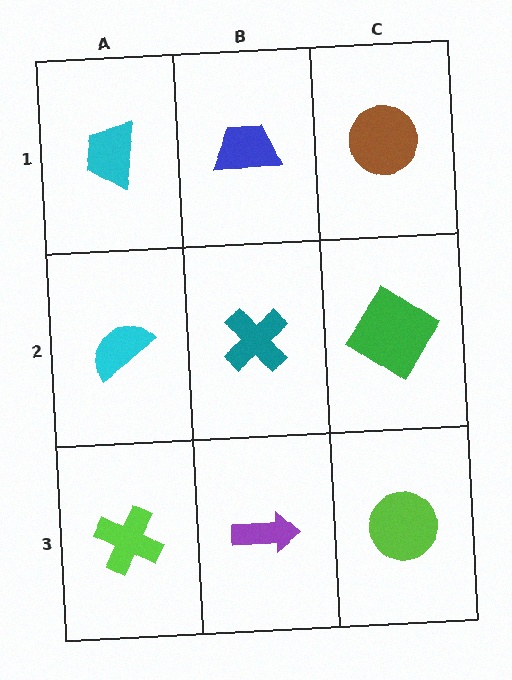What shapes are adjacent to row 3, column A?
A cyan semicircle (row 2, column A), a purple arrow (row 3, column B).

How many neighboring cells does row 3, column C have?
2.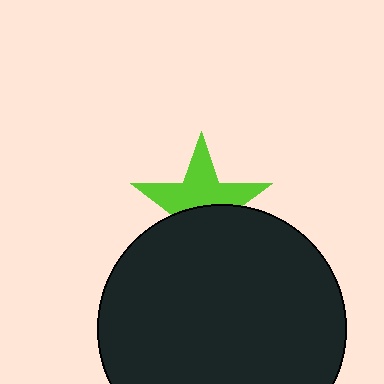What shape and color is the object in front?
The object in front is a black circle.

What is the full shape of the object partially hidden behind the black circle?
The partially hidden object is a lime star.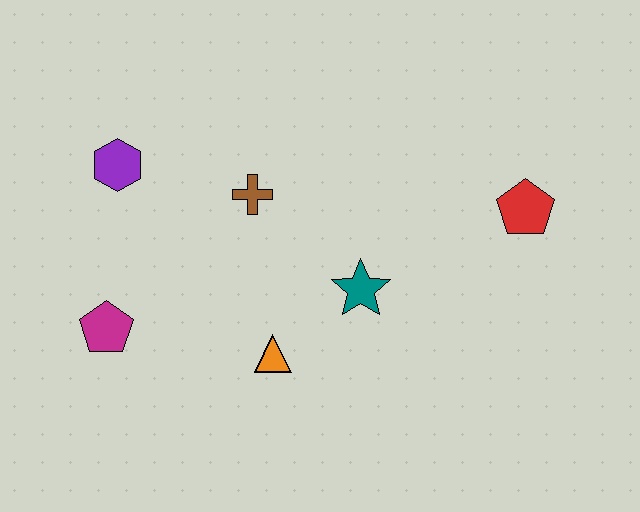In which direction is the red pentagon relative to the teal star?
The red pentagon is to the right of the teal star.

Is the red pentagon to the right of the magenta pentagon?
Yes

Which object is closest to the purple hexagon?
The brown cross is closest to the purple hexagon.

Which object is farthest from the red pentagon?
The magenta pentagon is farthest from the red pentagon.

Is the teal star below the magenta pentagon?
No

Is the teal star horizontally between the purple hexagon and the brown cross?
No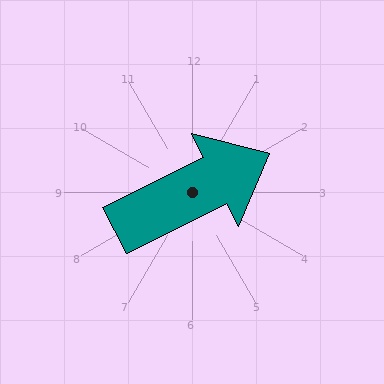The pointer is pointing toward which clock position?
Roughly 2 o'clock.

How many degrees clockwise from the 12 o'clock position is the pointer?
Approximately 63 degrees.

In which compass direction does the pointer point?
Northeast.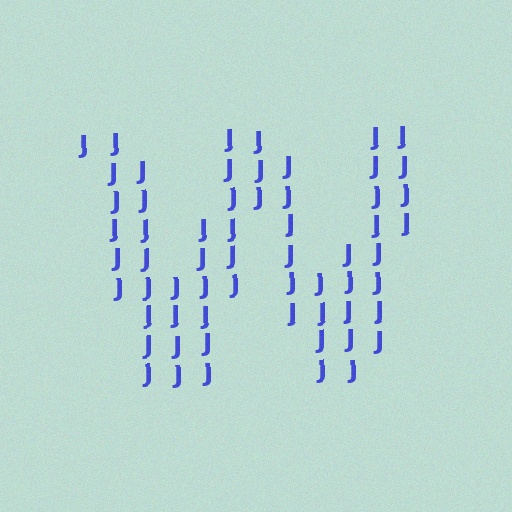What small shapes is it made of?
It is made of small letter J's.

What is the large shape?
The large shape is the letter W.